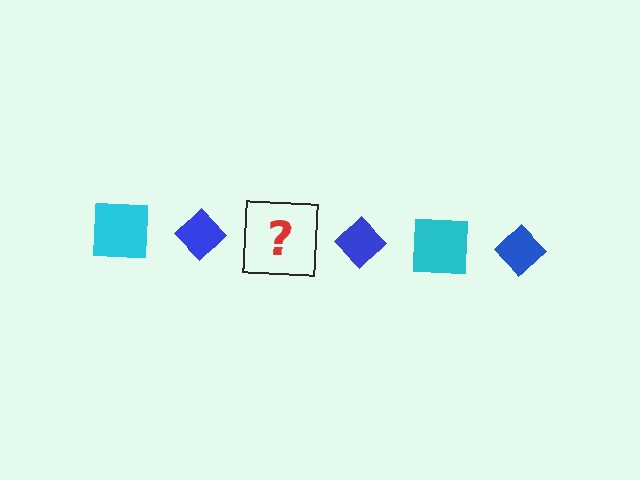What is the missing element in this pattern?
The missing element is a cyan square.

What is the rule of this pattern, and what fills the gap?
The rule is that the pattern alternates between cyan square and blue diamond. The gap should be filled with a cyan square.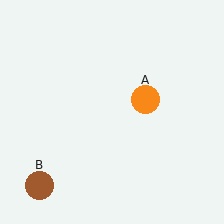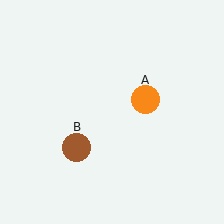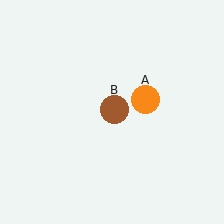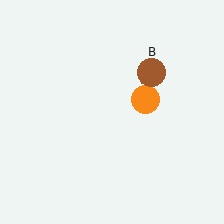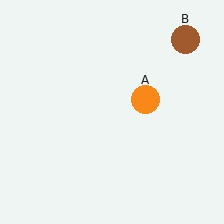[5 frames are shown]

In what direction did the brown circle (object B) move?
The brown circle (object B) moved up and to the right.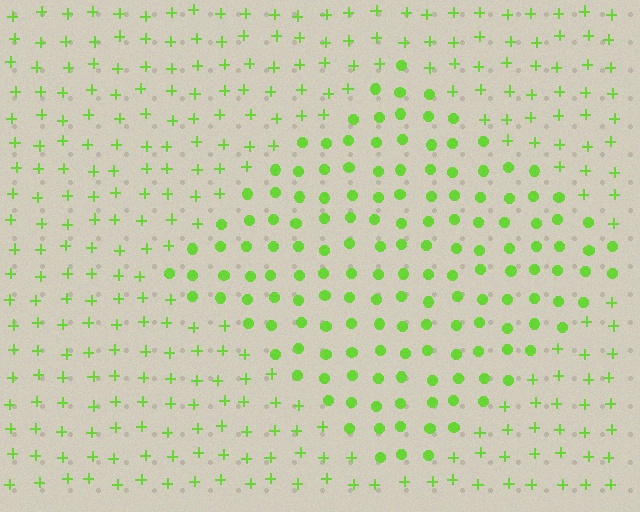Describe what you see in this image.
The image is filled with small lime elements arranged in a uniform grid. A diamond-shaped region contains circles, while the surrounding area contains plus signs. The boundary is defined purely by the change in element shape.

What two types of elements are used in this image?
The image uses circles inside the diamond region and plus signs outside it.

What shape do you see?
I see a diamond.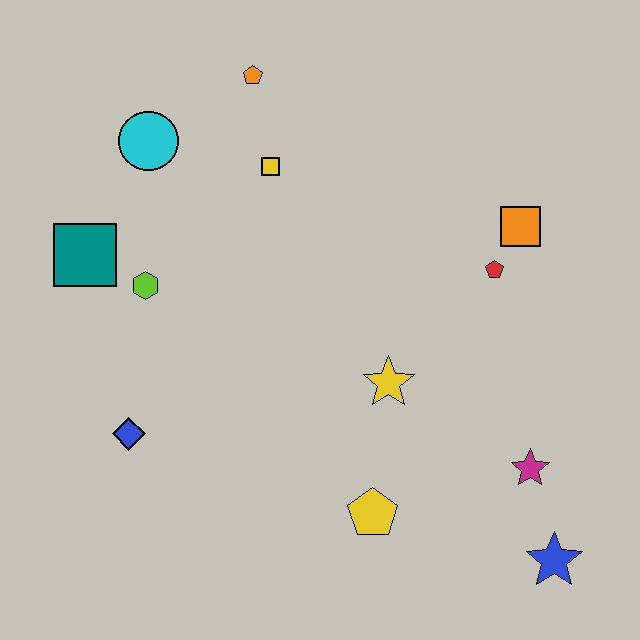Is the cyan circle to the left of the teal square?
No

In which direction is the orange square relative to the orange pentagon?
The orange square is to the right of the orange pentagon.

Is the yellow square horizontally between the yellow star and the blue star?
No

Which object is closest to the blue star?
The magenta star is closest to the blue star.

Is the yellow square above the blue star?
Yes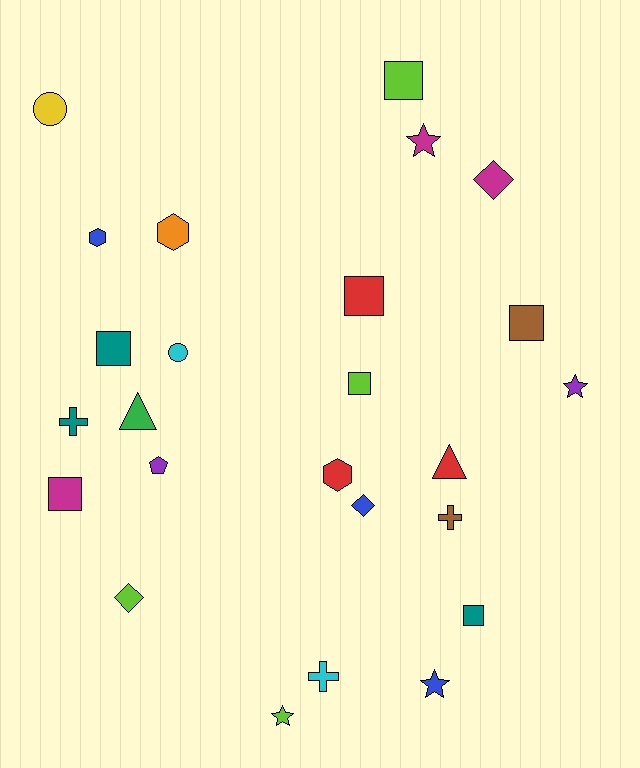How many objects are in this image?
There are 25 objects.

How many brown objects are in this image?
There are 2 brown objects.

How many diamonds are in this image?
There are 3 diamonds.